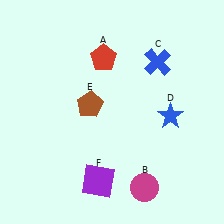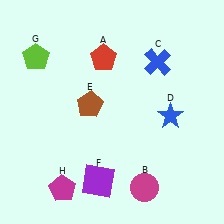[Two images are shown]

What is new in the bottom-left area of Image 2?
A magenta pentagon (H) was added in the bottom-left area of Image 2.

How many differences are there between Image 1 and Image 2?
There are 2 differences between the two images.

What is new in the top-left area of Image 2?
A lime pentagon (G) was added in the top-left area of Image 2.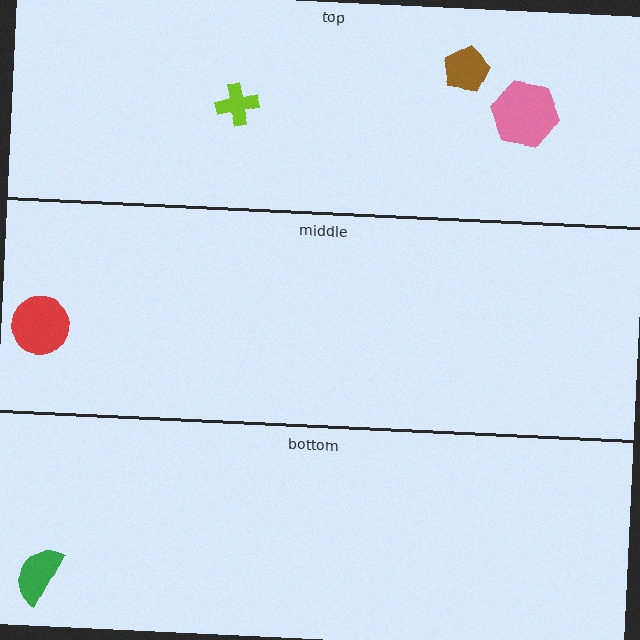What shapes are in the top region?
The pink hexagon, the lime cross, the brown pentagon.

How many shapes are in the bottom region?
1.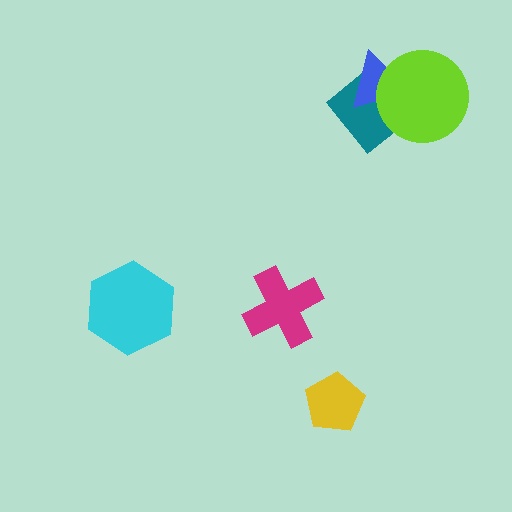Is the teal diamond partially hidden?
Yes, it is partially covered by another shape.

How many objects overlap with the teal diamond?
2 objects overlap with the teal diamond.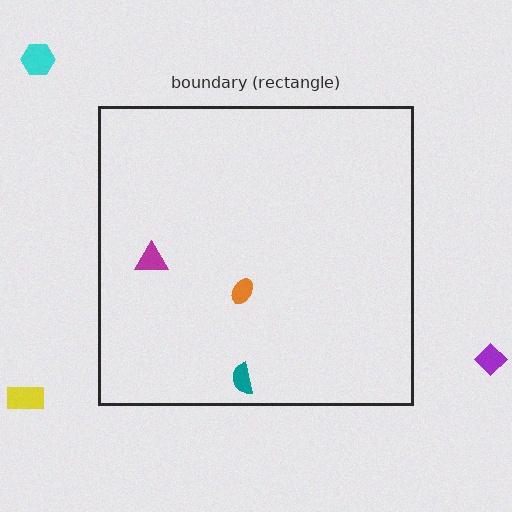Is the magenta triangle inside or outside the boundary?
Inside.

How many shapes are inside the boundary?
3 inside, 3 outside.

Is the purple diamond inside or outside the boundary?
Outside.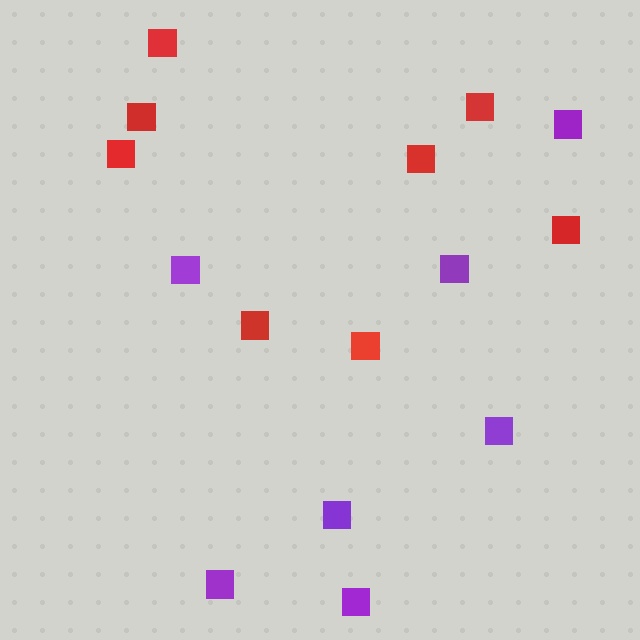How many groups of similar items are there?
There are 2 groups: one group of red squares (8) and one group of purple squares (7).